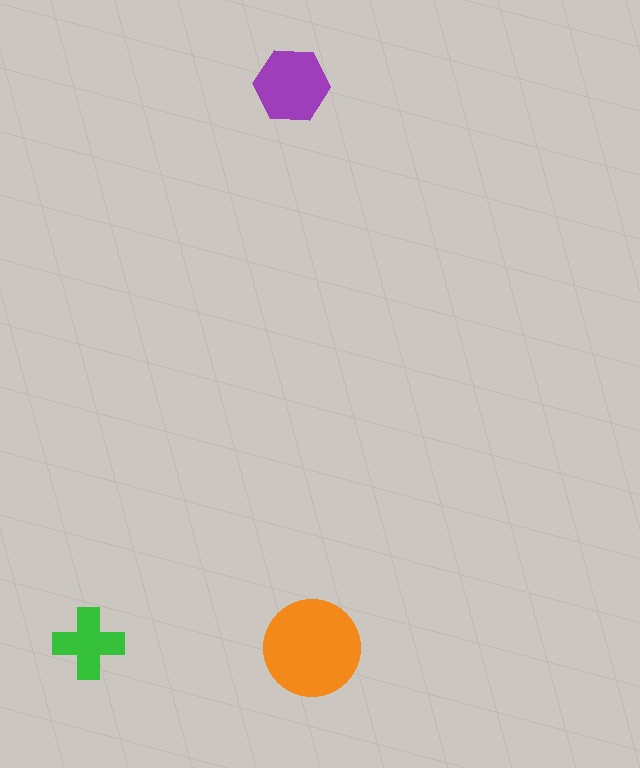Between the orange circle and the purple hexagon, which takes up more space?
The orange circle.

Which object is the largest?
The orange circle.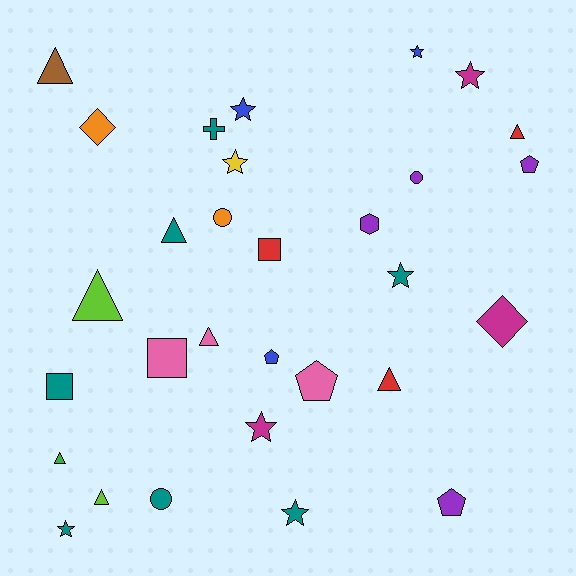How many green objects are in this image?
There is 1 green object.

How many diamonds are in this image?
There are 2 diamonds.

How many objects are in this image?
There are 30 objects.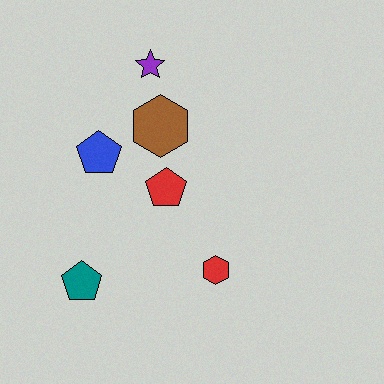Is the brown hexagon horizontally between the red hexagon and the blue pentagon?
Yes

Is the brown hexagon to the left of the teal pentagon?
No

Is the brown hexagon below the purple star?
Yes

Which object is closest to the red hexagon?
The red pentagon is closest to the red hexagon.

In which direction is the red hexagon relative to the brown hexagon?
The red hexagon is below the brown hexagon.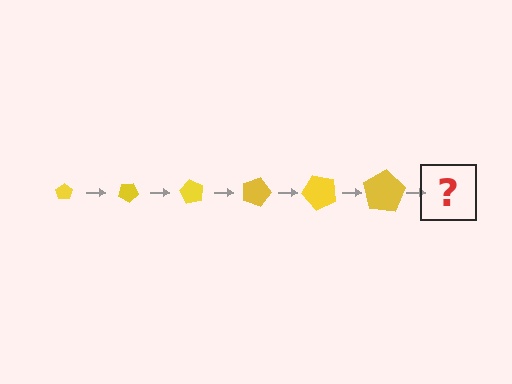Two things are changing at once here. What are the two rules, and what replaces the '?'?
The two rules are that the pentagon grows larger each step and it rotates 30 degrees each step. The '?' should be a pentagon, larger than the previous one and rotated 180 degrees from the start.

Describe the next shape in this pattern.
It should be a pentagon, larger than the previous one and rotated 180 degrees from the start.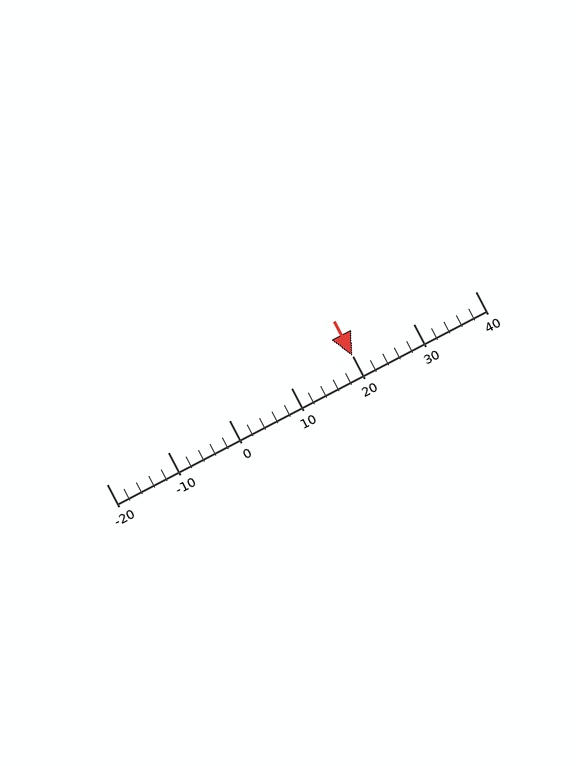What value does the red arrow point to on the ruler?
The red arrow points to approximately 20.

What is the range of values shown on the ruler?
The ruler shows values from -20 to 40.